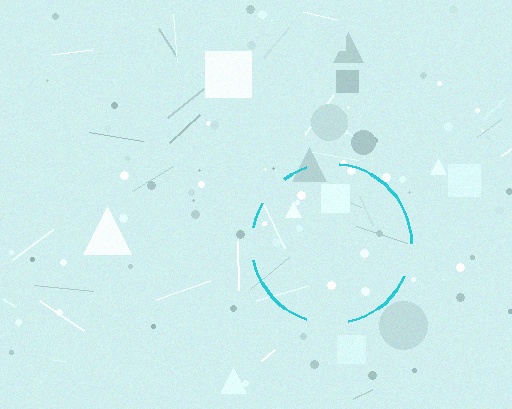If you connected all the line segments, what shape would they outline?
They would outline a circle.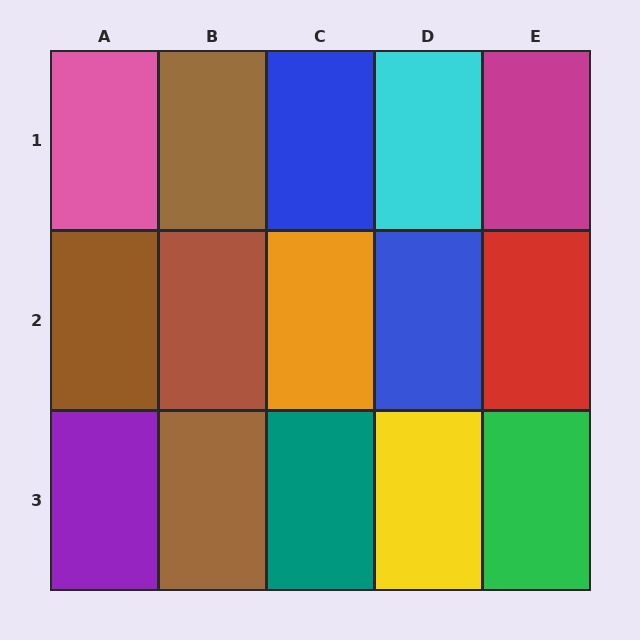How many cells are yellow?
1 cell is yellow.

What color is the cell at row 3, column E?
Green.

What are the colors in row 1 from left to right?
Pink, brown, blue, cyan, magenta.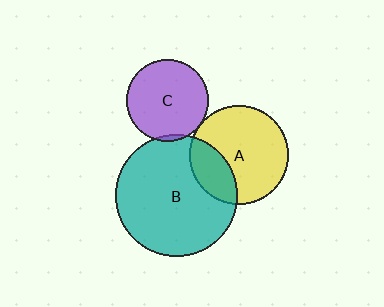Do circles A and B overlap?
Yes.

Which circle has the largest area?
Circle B (teal).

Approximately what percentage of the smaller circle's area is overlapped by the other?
Approximately 25%.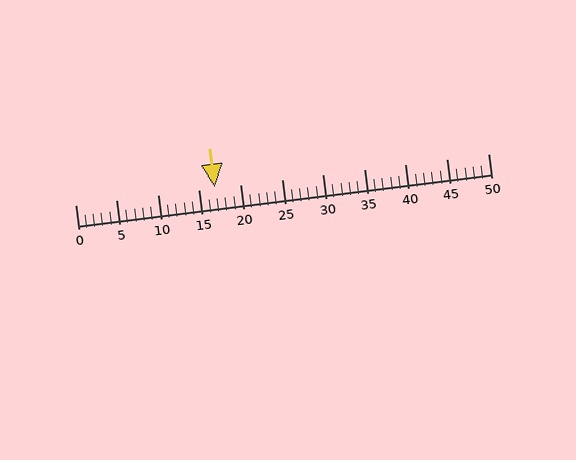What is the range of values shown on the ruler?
The ruler shows values from 0 to 50.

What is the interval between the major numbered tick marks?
The major tick marks are spaced 5 units apart.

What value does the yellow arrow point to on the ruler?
The yellow arrow points to approximately 17.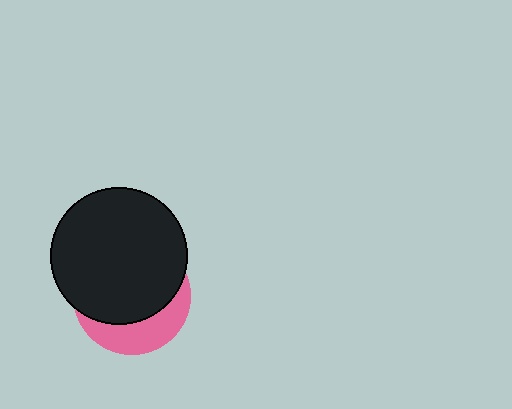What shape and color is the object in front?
The object in front is a black circle.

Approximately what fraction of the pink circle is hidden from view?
Roughly 68% of the pink circle is hidden behind the black circle.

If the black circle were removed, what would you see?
You would see the complete pink circle.